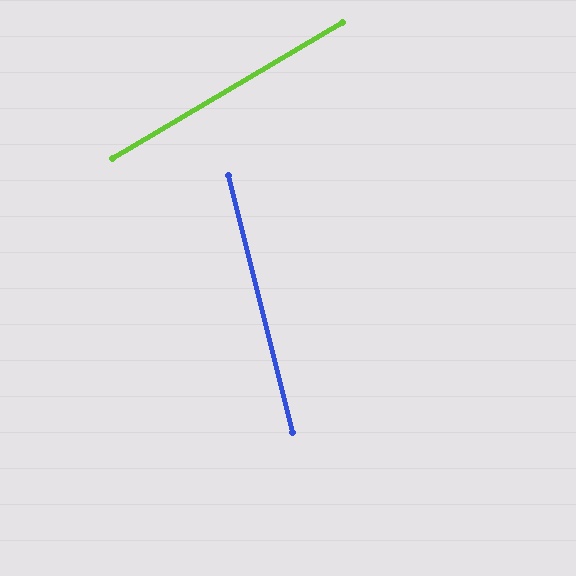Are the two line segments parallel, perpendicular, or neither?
Neither parallel nor perpendicular — they differ by about 74°.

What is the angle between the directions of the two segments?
Approximately 74 degrees.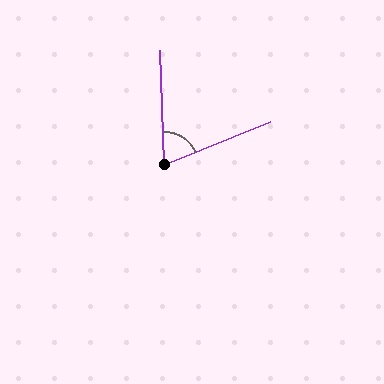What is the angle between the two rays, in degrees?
Approximately 70 degrees.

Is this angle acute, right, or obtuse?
It is acute.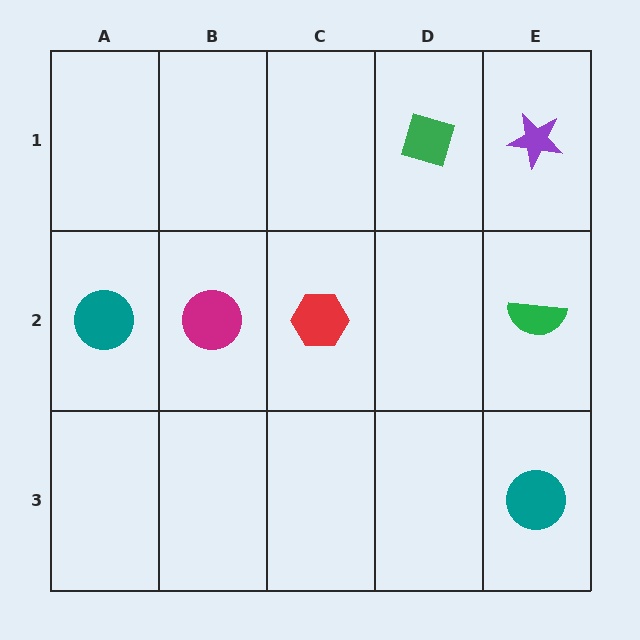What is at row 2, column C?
A red hexagon.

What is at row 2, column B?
A magenta circle.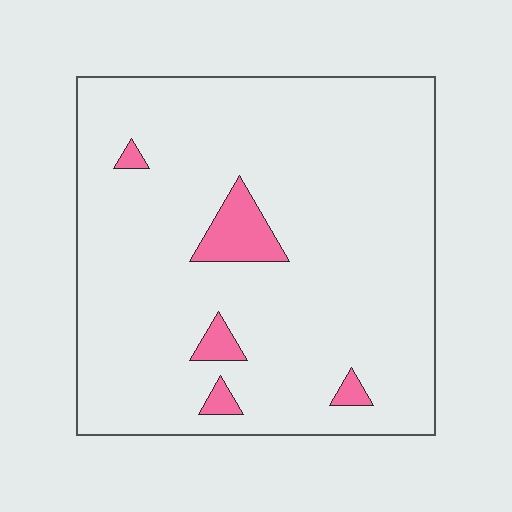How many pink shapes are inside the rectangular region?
5.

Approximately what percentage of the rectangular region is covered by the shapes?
Approximately 5%.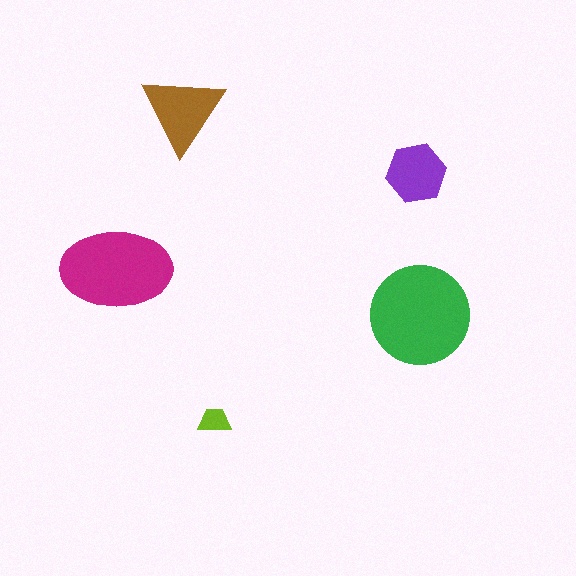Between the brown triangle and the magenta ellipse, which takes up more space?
The magenta ellipse.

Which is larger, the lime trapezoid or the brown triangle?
The brown triangle.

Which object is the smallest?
The lime trapezoid.